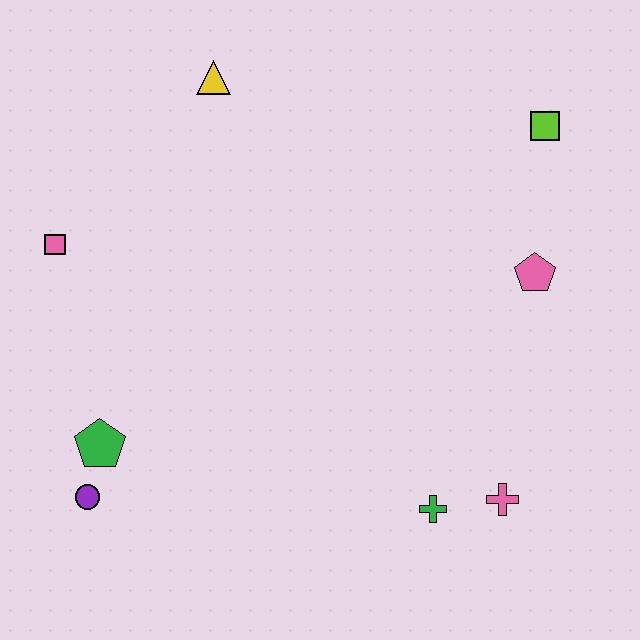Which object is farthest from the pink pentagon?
The purple circle is farthest from the pink pentagon.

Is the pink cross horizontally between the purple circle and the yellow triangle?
No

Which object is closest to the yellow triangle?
The pink square is closest to the yellow triangle.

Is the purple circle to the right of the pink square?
Yes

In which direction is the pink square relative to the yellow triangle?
The pink square is below the yellow triangle.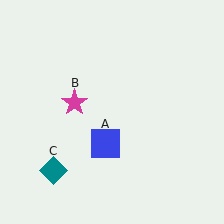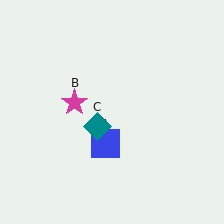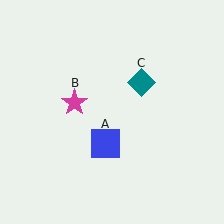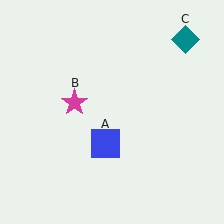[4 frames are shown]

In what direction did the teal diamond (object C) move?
The teal diamond (object C) moved up and to the right.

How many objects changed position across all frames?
1 object changed position: teal diamond (object C).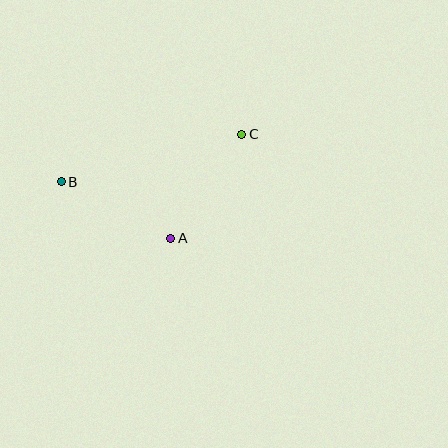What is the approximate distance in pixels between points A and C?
The distance between A and C is approximately 126 pixels.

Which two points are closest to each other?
Points A and B are closest to each other.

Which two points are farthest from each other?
Points B and C are farthest from each other.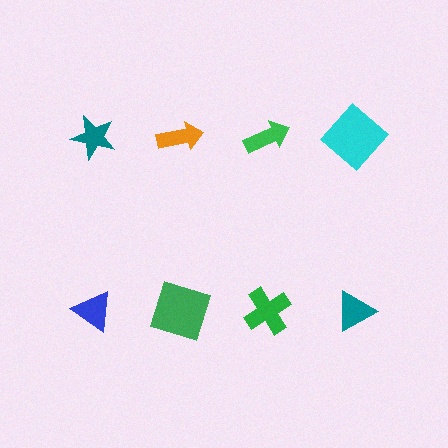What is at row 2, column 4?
A teal triangle.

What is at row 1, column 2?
An orange arrow.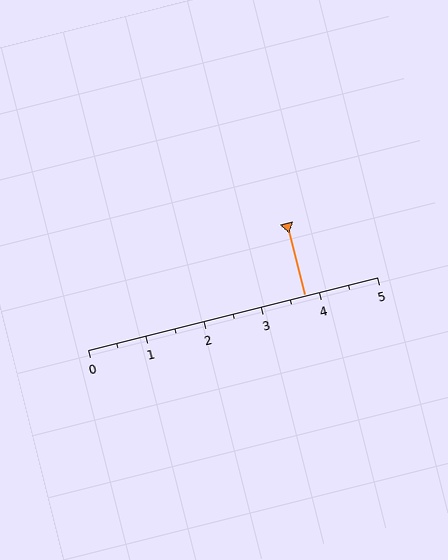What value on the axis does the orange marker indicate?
The marker indicates approximately 3.8.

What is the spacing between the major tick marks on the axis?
The major ticks are spaced 1 apart.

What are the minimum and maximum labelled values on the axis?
The axis runs from 0 to 5.